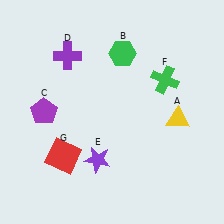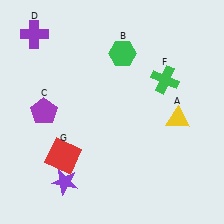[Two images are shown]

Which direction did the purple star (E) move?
The purple star (E) moved left.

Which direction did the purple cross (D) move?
The purple cross (D) moved left.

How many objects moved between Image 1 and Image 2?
2 objects moved between the two images.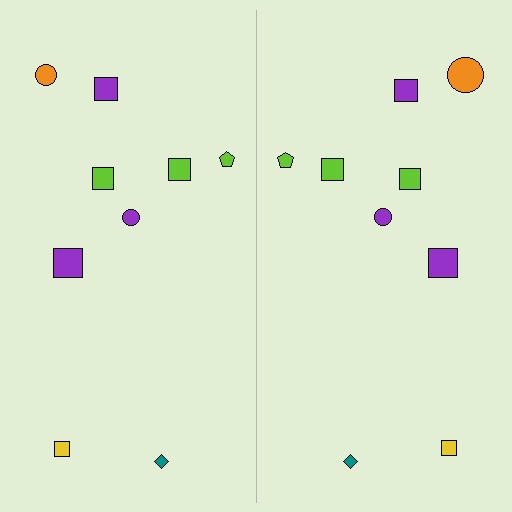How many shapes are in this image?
There are 18 shapes in this image.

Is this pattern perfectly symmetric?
No, the pattern is not perfectly symmetric. The orange circle on the right side has a different size than its mirror counterpart.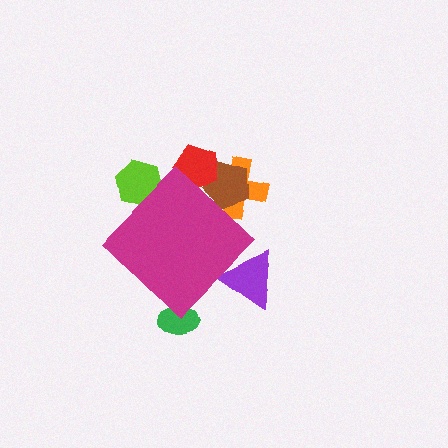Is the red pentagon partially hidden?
Yes, the red pentagon is partially hidden behind the magenta diamond.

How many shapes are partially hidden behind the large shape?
6 shapes are partially hidden.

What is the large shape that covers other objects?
A magenta diamond.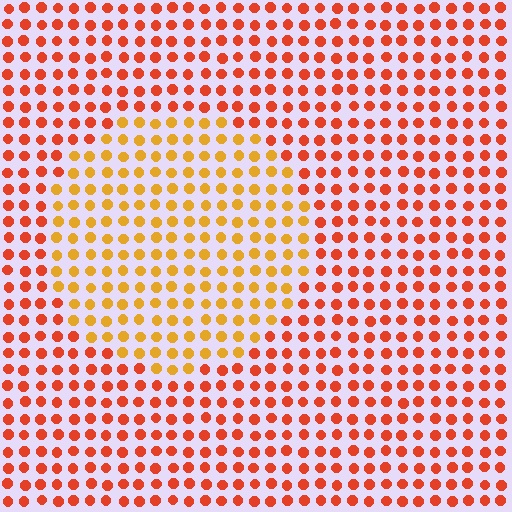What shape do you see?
I see a circle.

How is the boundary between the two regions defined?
The boundary is defined purely by a slight shift in hue (about 32 degrees). Spacing, size, and orientation are identical on both sides.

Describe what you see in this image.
The image is filled with small red elements in a uniform arrangement. A circle-shaped region is visible where the elements are tinted to a slightly different hue, forming a subtle color boundary.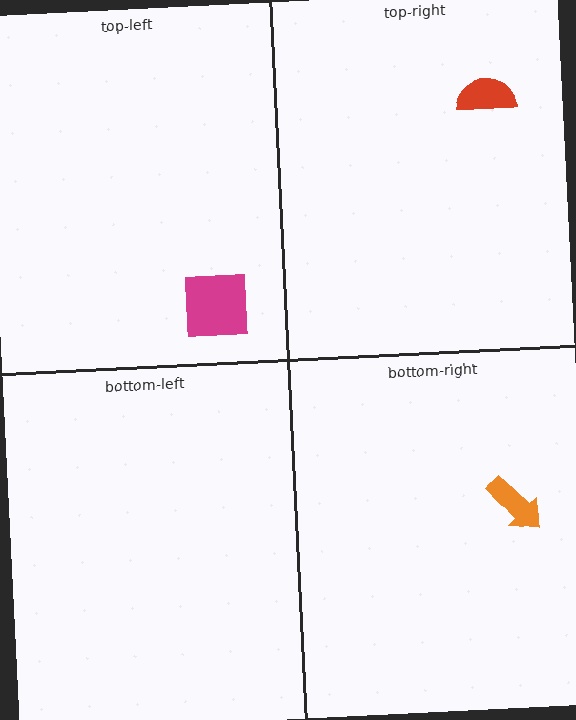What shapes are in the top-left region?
The magenta square.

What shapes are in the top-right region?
The red semicircle.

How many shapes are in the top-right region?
1.